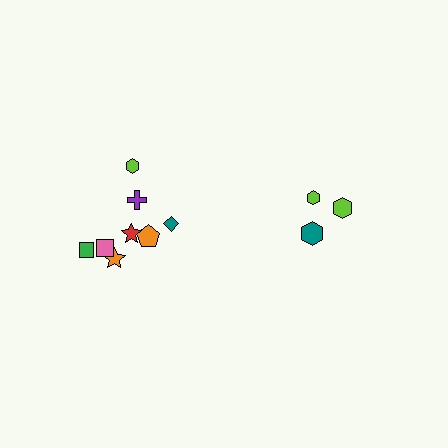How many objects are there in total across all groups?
There are 11 objects.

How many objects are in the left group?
There are 8 objects.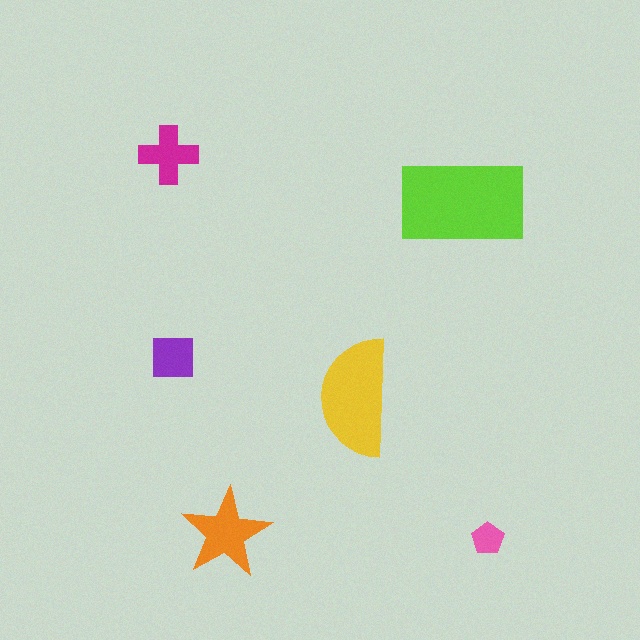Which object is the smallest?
The pink pentagon.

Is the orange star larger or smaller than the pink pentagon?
Larger.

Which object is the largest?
The lime rectangle.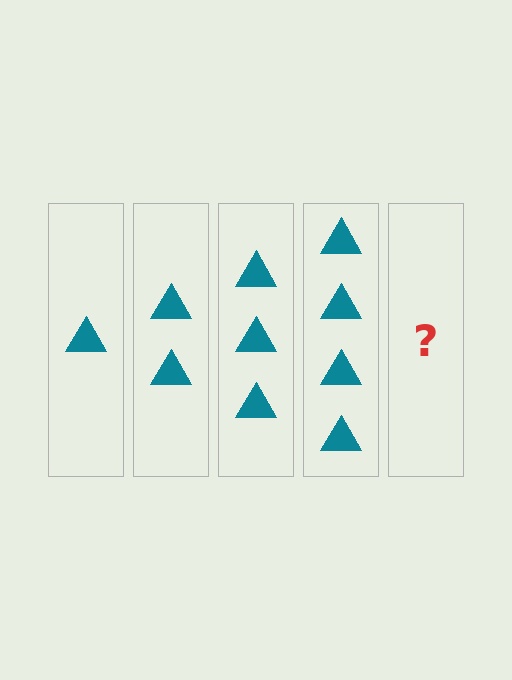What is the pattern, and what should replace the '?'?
The pattern is that each step adds one more triangle. The '?' should be 5 triangles.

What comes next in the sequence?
The next element should be 5 triangles.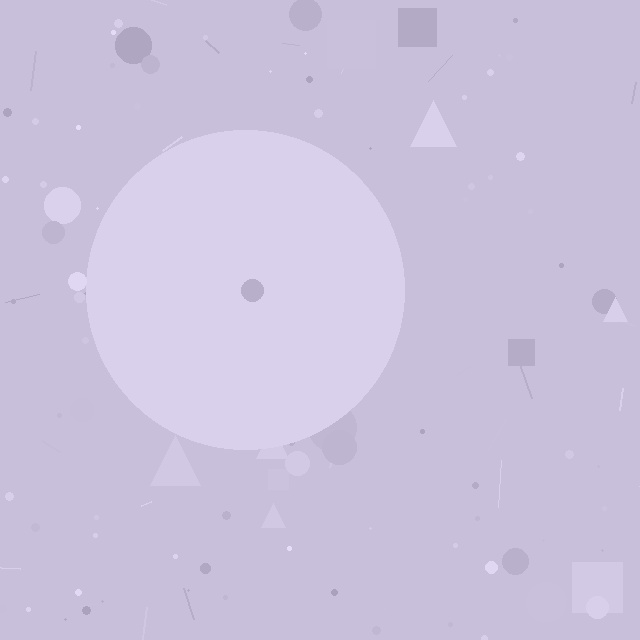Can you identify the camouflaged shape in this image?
The camouflaged shape is a circle.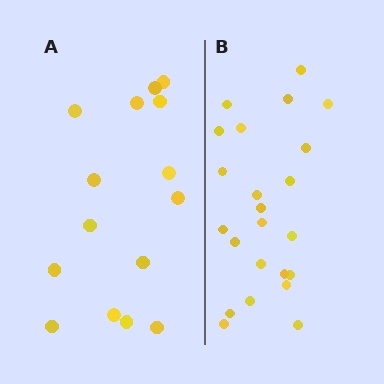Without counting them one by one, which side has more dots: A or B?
Region B (the right region) has more dots.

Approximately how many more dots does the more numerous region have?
Region B has roughly 8 or so more dots than region A.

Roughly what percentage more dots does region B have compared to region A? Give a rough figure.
About 55% more.